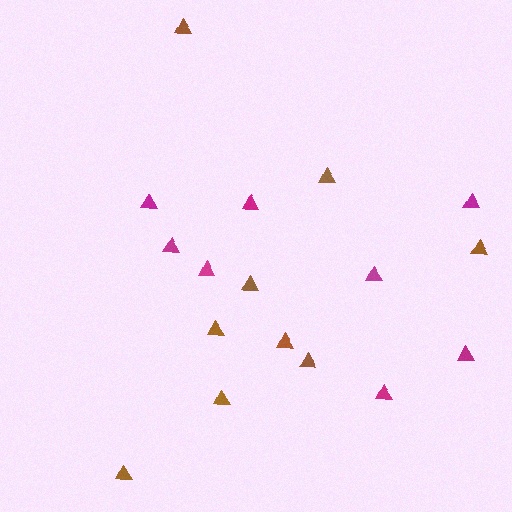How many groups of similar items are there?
There are 2 groups: one group of magenta triangles (8) and one group of brown triangles (9).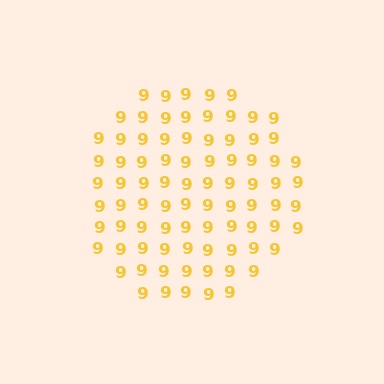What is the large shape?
The large shape is a circle.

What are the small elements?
The small elements are digit 9's.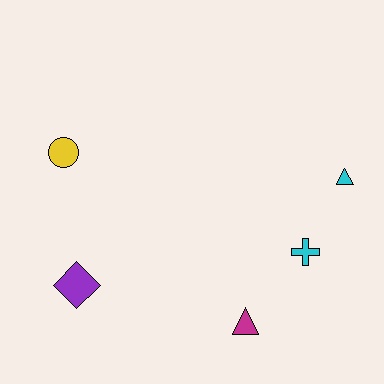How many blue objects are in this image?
There are no blue objects.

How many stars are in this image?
There are no stars.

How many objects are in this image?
There are 5 objects.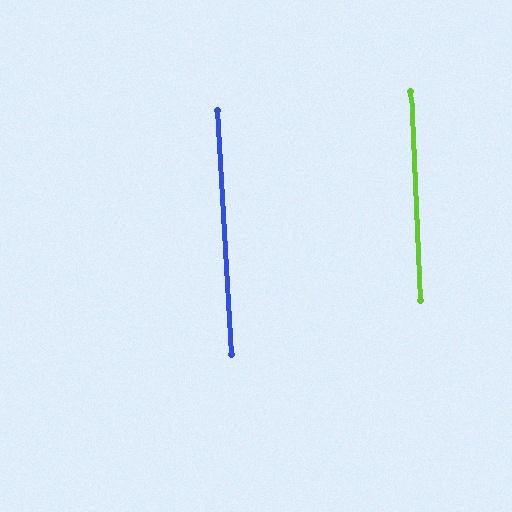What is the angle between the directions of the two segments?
Approximately 1 degree.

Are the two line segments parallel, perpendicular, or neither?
Parallel — their directions differ by only 1.1°.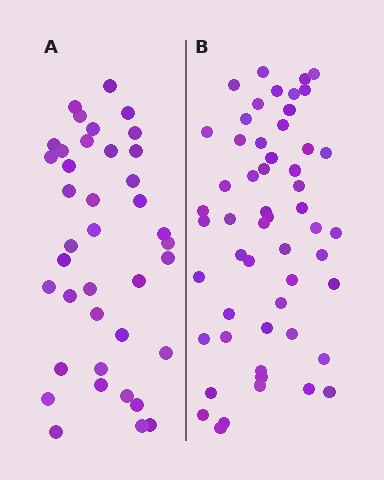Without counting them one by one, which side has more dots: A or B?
Region B (the right region) has more dots.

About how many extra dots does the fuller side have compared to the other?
Region B has approximately 15 more dots than region A.